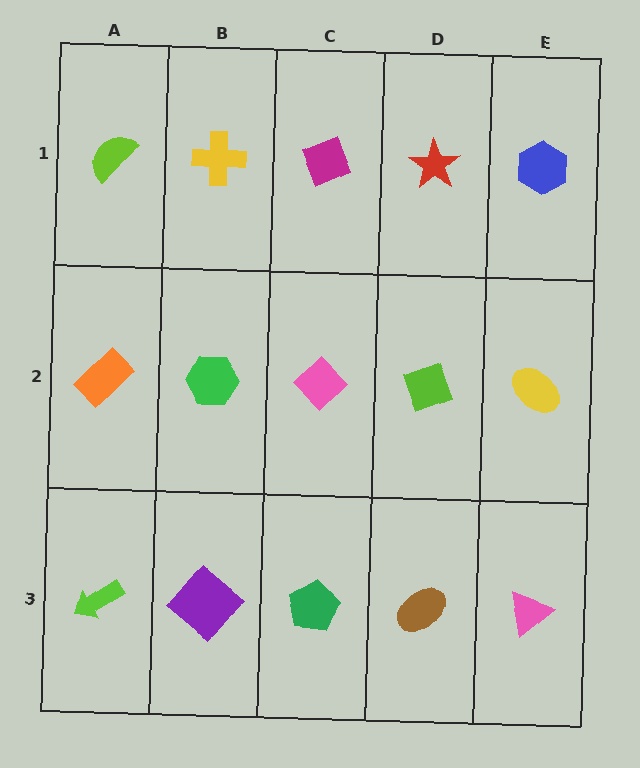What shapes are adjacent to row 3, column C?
A pink diamond (row 2, column C), a purple diamond (row 3, column B), a brown ellipse (row 3, column D).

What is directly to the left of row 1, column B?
A lime semicircle.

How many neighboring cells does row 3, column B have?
3.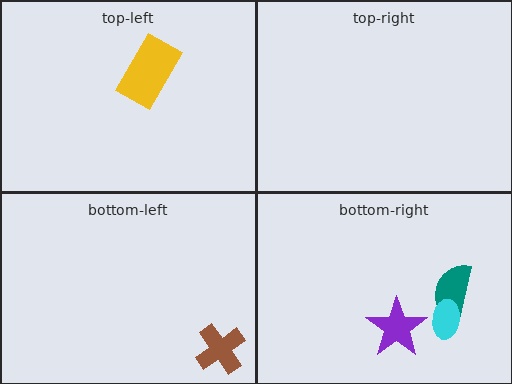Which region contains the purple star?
The bottom-right region.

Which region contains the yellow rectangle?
The top-left region.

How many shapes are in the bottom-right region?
3.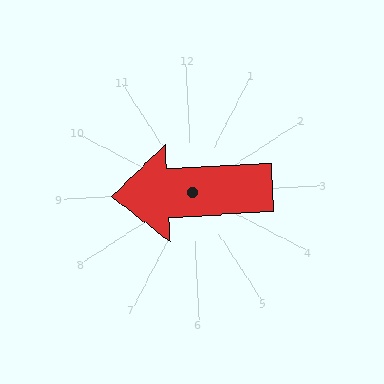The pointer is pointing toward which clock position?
Roughly 9 o'clock.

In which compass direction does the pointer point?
West.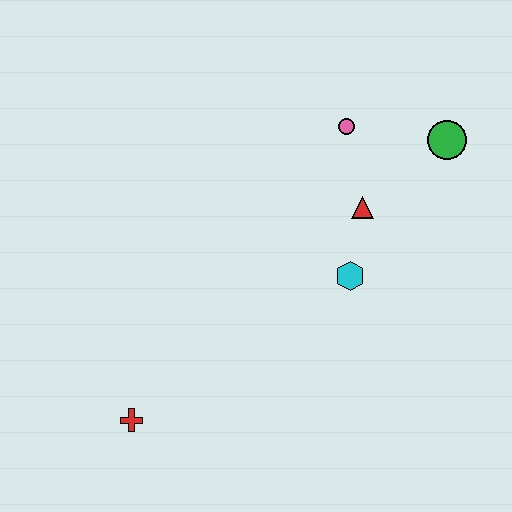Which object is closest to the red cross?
The cyan hexagon is closest to the red cross.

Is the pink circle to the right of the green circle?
No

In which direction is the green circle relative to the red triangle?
The green circle is to the right of the red triangle.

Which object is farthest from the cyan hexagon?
The red cross is farthest from the cyan hexagon.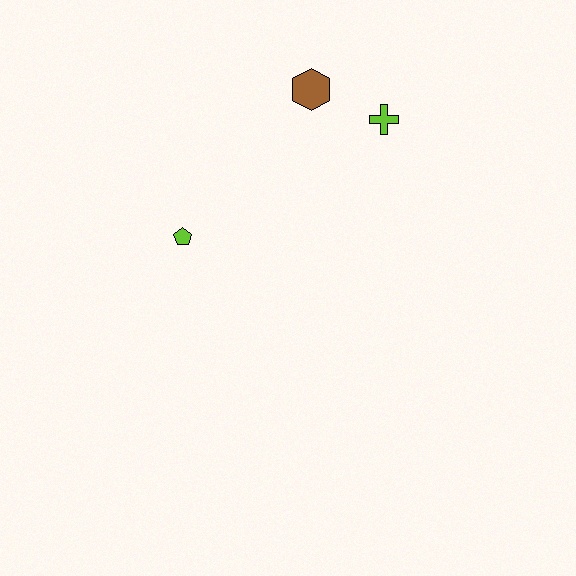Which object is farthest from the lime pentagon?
The lime cross is farthest from the lime pentagon.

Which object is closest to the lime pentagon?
The brown hexagon is closest to the lime pentagon.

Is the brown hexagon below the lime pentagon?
No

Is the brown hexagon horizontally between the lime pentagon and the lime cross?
Yes